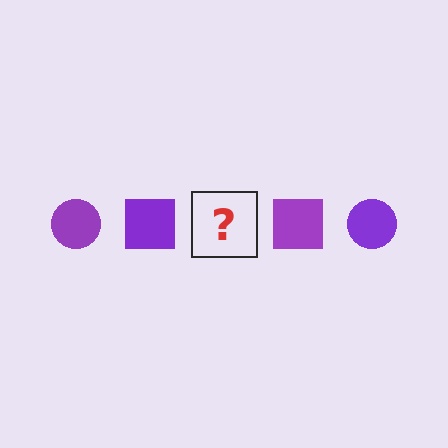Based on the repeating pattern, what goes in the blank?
The blank should be a purple circle.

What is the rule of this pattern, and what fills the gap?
The rule is that the pattern cycles through circle, square shapes in purple. The gap should be filled with a purple circle.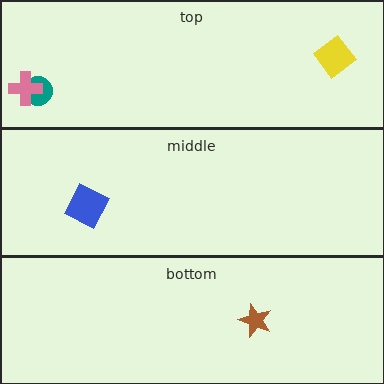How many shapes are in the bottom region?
1.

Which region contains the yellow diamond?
The top region.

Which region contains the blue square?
The middle region.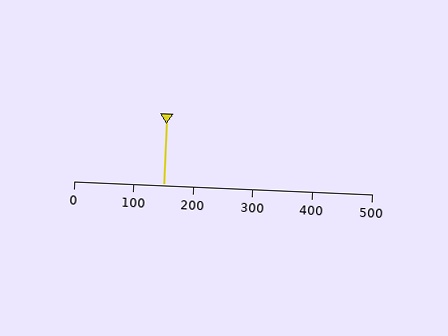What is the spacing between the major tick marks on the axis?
The major ticks are spaced 100 apart.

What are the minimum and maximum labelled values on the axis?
The axis runs from 0 to 500.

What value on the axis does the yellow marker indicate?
The marker indicates approximately 150.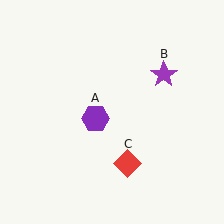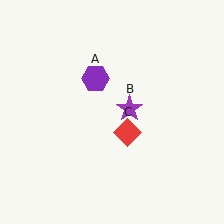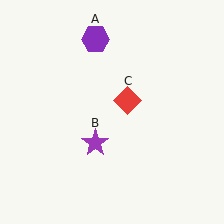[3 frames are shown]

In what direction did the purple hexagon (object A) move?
The purple hexagon (object A) moved up.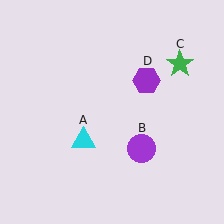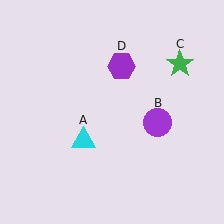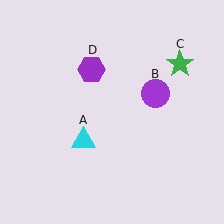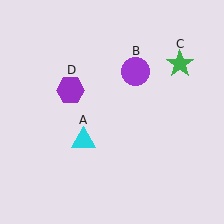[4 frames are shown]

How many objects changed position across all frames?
2 objects changed position: purple circle (object B), purple hexagon (object D).